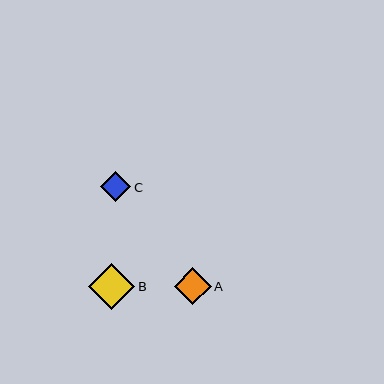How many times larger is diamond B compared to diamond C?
Diamond B is approximately 1.5 times the size of diamond C.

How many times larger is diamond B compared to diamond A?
Diamond B is approximately 1.3 times the size of diamond A.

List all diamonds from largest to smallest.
From largest to smallest: B, A, C.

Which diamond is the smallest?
Diamond C is the smallest with a size of approximately 30 pixels.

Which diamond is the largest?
Diamond B is the largest with a size of approximately 46 pixels.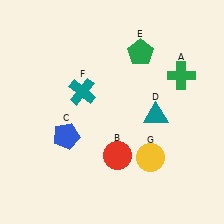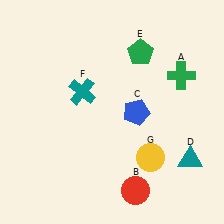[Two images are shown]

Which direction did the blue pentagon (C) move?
The blue pentagon (C) moved right.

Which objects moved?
The objects that moved are: the red circle (B), the blue pentagon (C), the teal triangle (D).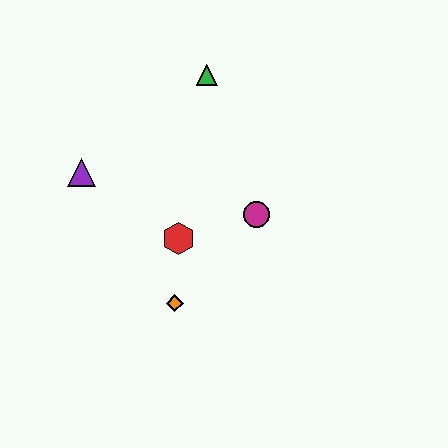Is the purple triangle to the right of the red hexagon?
No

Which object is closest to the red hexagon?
The orange diamond is closest to the red hexagon.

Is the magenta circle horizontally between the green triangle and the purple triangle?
No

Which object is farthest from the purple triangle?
The magenta circle is farthest from the purple triangle.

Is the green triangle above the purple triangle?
Yes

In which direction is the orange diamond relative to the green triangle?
The orange diamond is below the green triangle.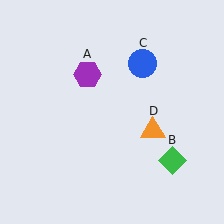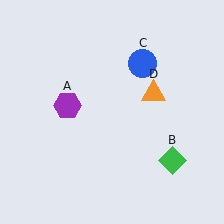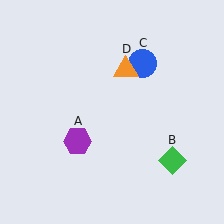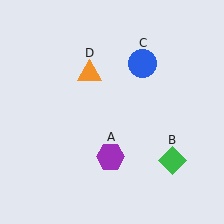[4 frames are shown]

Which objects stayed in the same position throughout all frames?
Green diamond (object B) and blue circle (object C) remained stationary.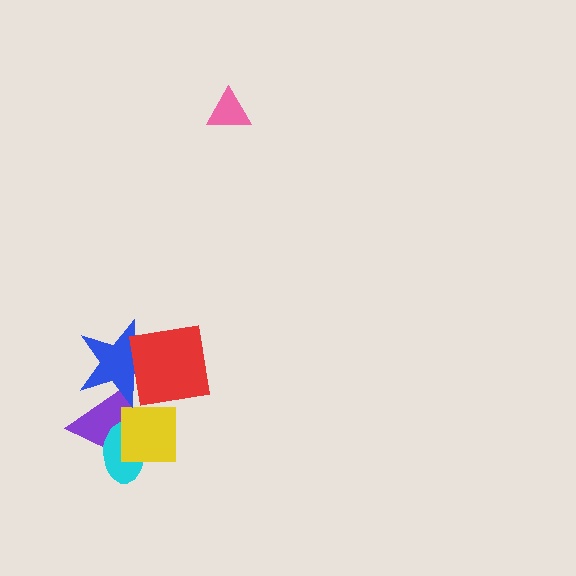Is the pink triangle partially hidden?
No, no other shape covers it.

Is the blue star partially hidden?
Yes, it is partially covered by another shape.